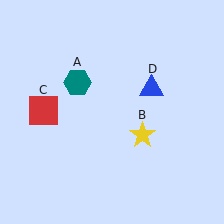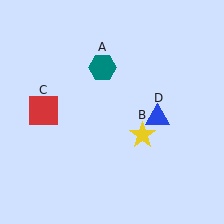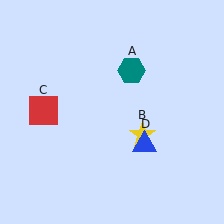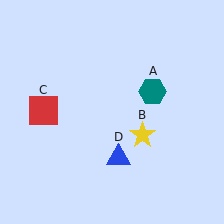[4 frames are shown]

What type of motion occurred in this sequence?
The teal hexagon (object A), blue triangle (object D) rotated clockwise around the center of the scene.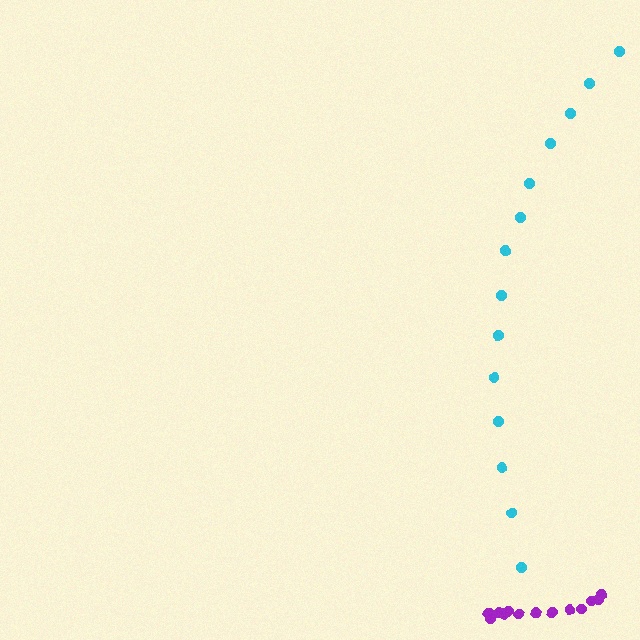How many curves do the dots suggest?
There are 2 distinct paths.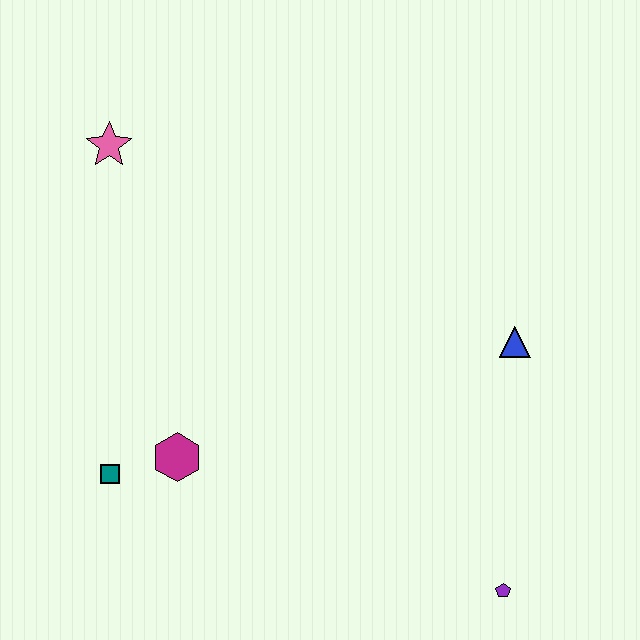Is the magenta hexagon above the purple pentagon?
Yes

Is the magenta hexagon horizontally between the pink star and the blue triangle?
Yes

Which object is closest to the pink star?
The magenta hexagon is closest to the pink star.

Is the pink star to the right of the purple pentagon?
No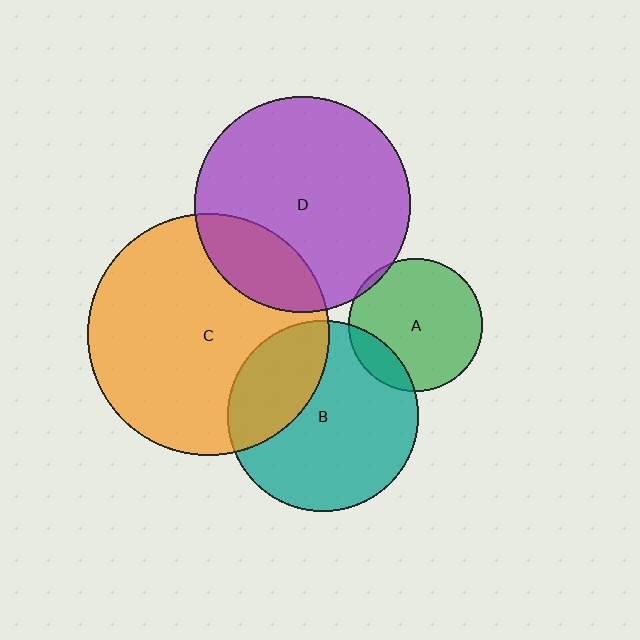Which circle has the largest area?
Circle C (orange).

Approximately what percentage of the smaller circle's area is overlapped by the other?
Approximately 5%.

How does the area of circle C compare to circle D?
Approximately 1.3 times.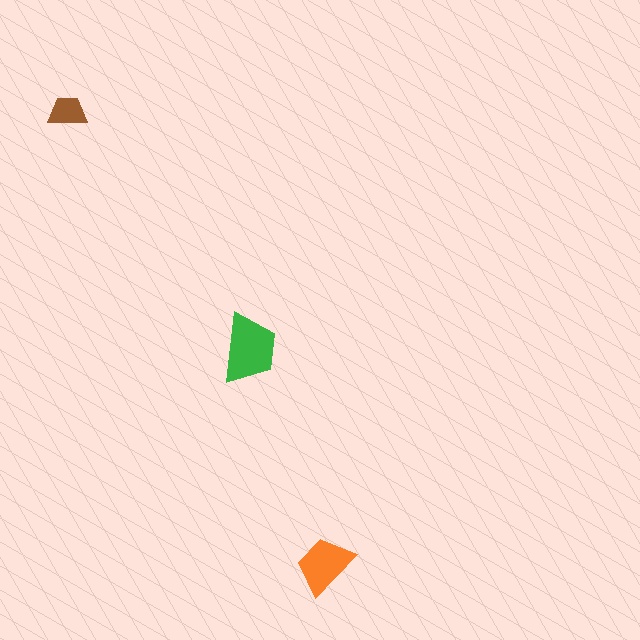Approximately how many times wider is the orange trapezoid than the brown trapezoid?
About 1.5 times wider.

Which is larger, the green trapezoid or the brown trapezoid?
The green one.